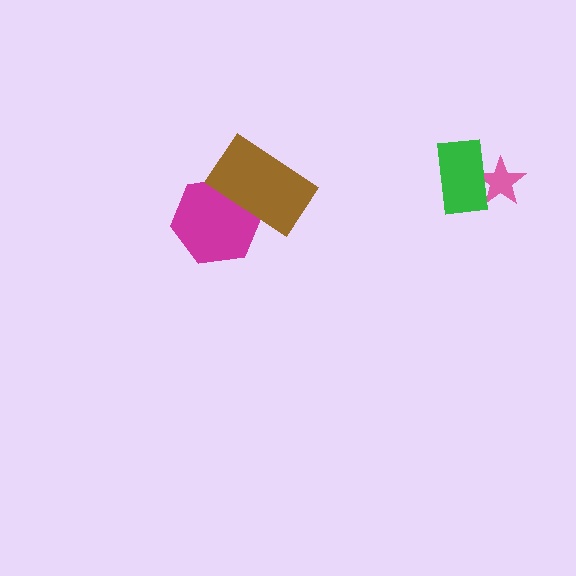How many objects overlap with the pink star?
1 object overlaps with the pink star.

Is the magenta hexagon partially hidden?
Yes, it is partially covered by another shape.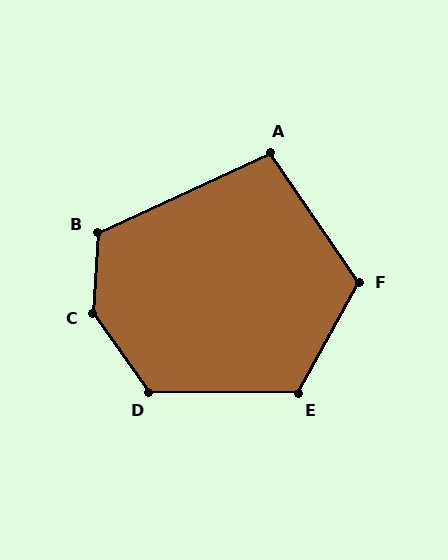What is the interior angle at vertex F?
Approximately 117 degrees (obtuse).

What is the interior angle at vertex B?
Approximately 118 degrees (obtuse).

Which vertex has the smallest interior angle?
A, at approximately 100 degrees.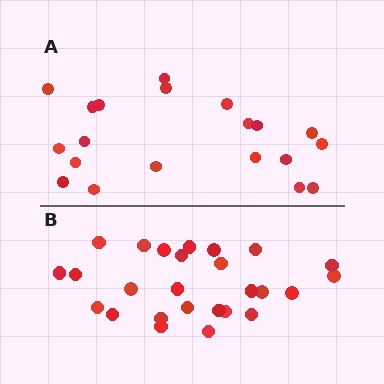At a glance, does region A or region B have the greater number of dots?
Region B (the bottom region) has more dots.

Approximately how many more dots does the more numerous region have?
Region B has about 6 more dots than region A.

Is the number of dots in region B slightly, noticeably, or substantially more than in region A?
Region B has noticeably more, but not dramatically so. The ratio is roughly 1.3 to 1.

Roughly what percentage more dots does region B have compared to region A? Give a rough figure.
About 30% more.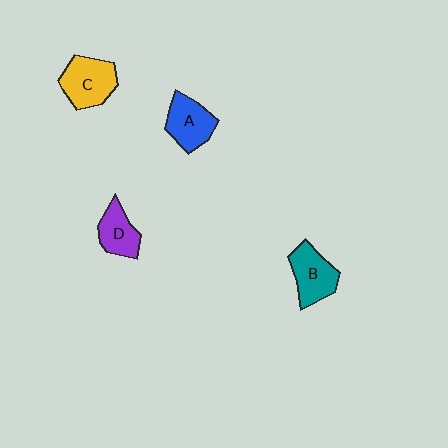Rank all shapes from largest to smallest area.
From largest to smallest: C (yellow), B (teal), A (blue), D (purple).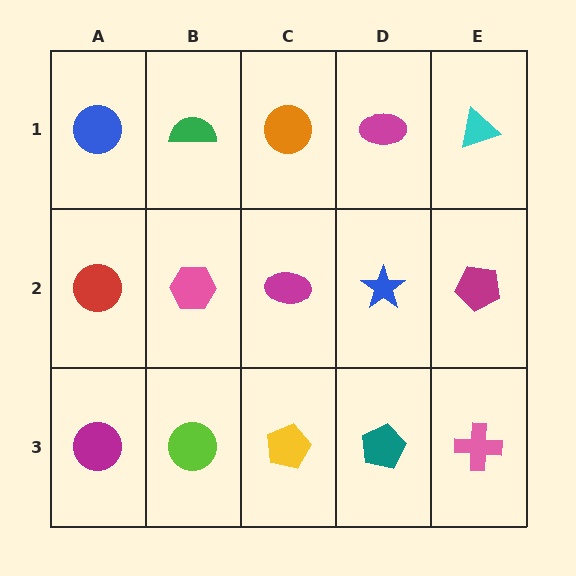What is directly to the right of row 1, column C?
A magenta ellipse.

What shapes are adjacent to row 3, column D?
A blue star (row 2, column D), a yellow pentagon (row 3, column C), a pink cross (row 3, column E).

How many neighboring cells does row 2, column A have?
3.